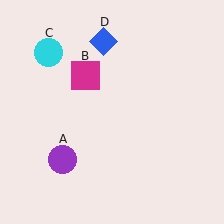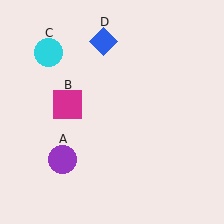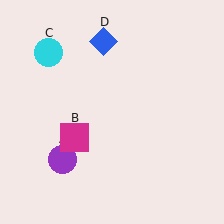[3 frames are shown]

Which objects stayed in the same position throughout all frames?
Purple circle (object A) and cyan circle (object C) and blue diamond (object D) remained stationary.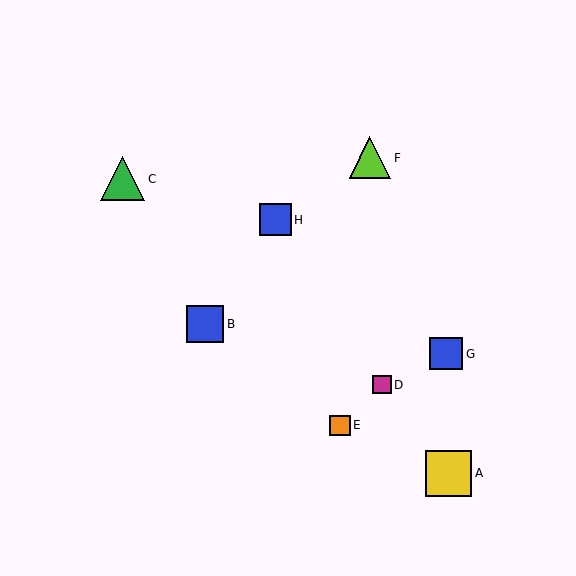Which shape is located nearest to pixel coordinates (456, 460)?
The yellow square (labeled A) at (449, 473) is nearest to that location.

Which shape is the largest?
The yellow square (labeled A) is the largest.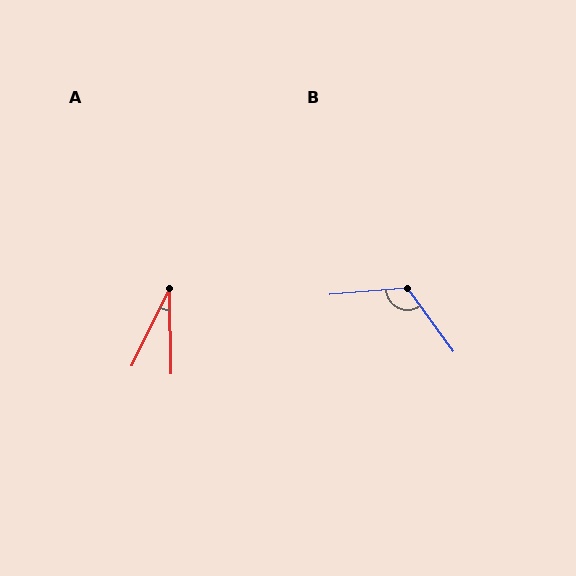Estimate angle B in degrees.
Approximately 121 degrees.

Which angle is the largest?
B, at approximately 121 degrees.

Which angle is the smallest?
A, at approximately 27 degrees.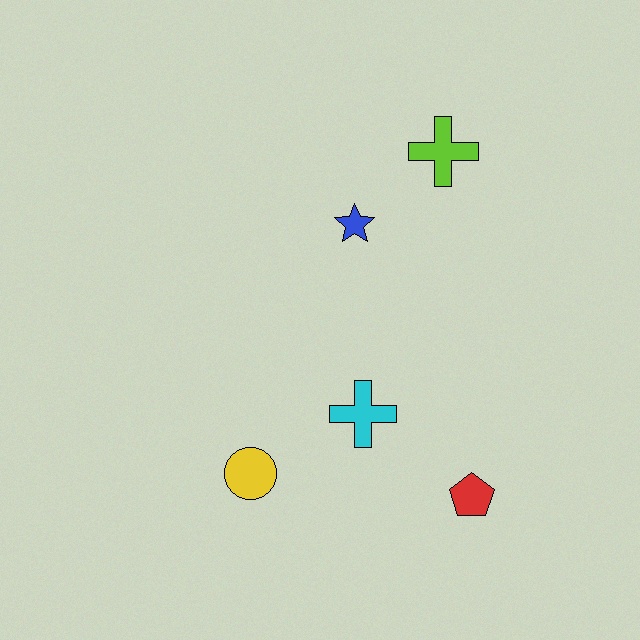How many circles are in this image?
There is 1 circle.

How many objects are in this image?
There are 5 objects.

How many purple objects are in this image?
There are no purple objects.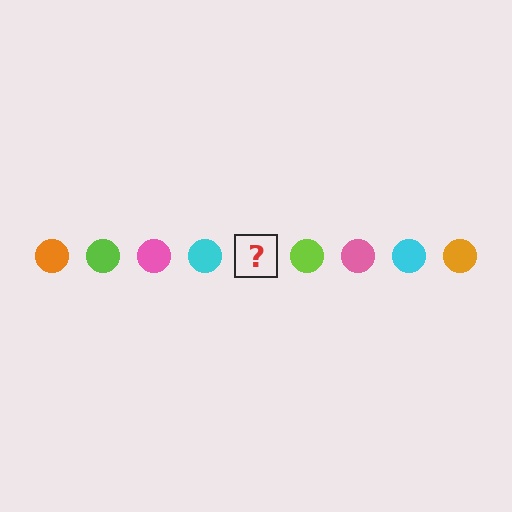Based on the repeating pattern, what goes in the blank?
The blank should be an orange circle.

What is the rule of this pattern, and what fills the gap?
The rule is that the pattern cycles through orange, lime, pink, cyan circles. The gap should be filled with an orange circle.